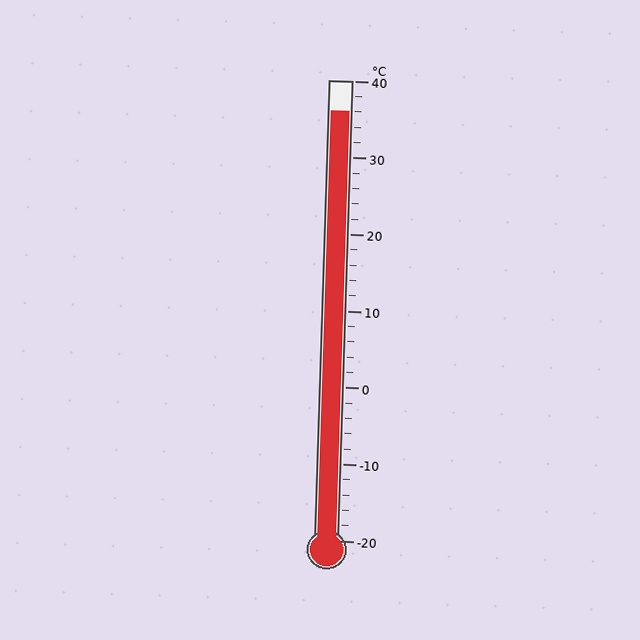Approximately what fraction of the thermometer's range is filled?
The thermometer is filled to approximately 95% of its range.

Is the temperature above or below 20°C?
The temperature is above 20°C.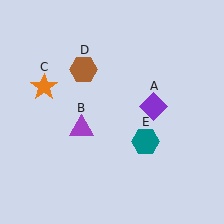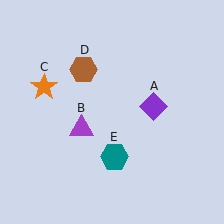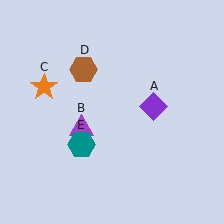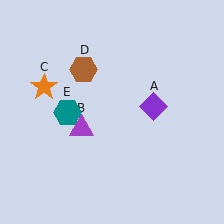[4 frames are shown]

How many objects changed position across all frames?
1 object changed position: teal hexagon (object E).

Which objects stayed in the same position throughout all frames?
Purple diamond (object A) and purple triangle (object B) and orange star (object C) and brown hexagon (object D) remained stationary.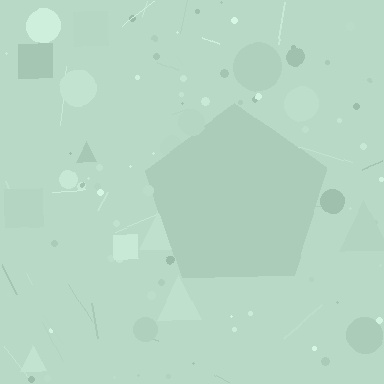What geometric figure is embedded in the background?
A pentagon is embedded in the background.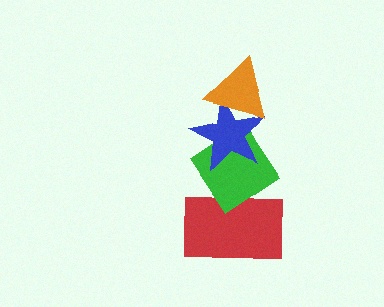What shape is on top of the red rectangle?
The green diamond is on top of the red rectangle.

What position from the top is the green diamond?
The green diamond is 3rd from the top.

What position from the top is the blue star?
The blue star is 2nd from the top.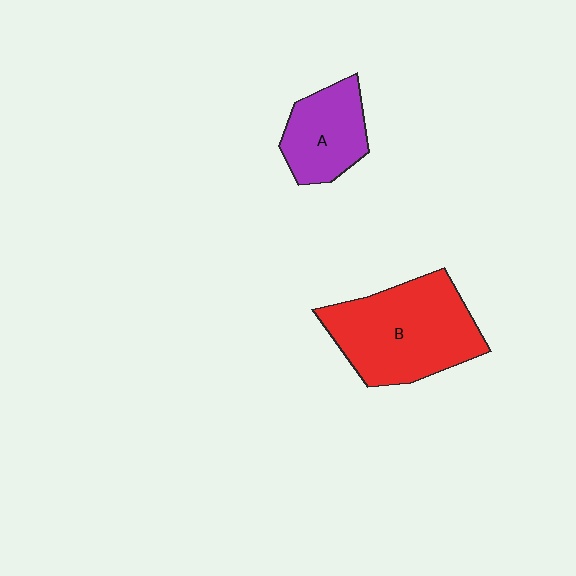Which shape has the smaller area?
Shape A (purple).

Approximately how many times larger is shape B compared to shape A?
Approximately 1.8 times.